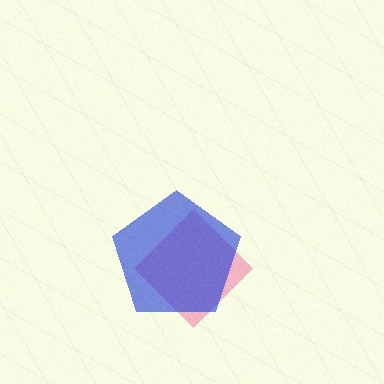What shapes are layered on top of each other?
The layered shapes are: a pink diamond, a blue pentagon.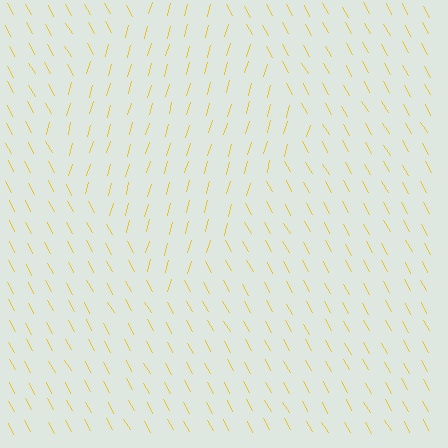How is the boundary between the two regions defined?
The boundary is defined purely by a change in line orientation (approximately 45 degrees difference). All lines are the same color and thickness.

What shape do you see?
I see a diamond.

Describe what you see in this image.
The image is filled with small yellow line segments. A diamond region in the image has lines oriented differently from the surrounding lines, creating a visible texture boundary.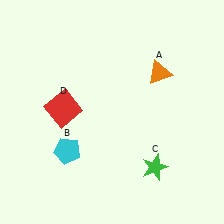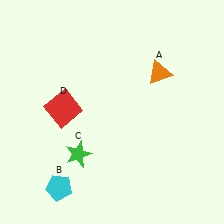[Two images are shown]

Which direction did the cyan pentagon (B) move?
The cyan pentagon (B) moved down.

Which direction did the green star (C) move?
The green star (C) moved left.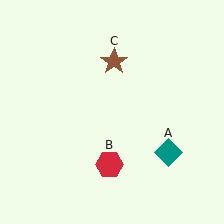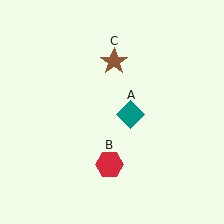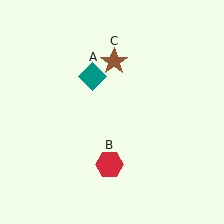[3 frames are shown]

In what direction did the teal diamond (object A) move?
The teal diamond (object A) moved up and to the left.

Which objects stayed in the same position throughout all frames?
Red hexagon (object B) and brown star (object C) remained stationary.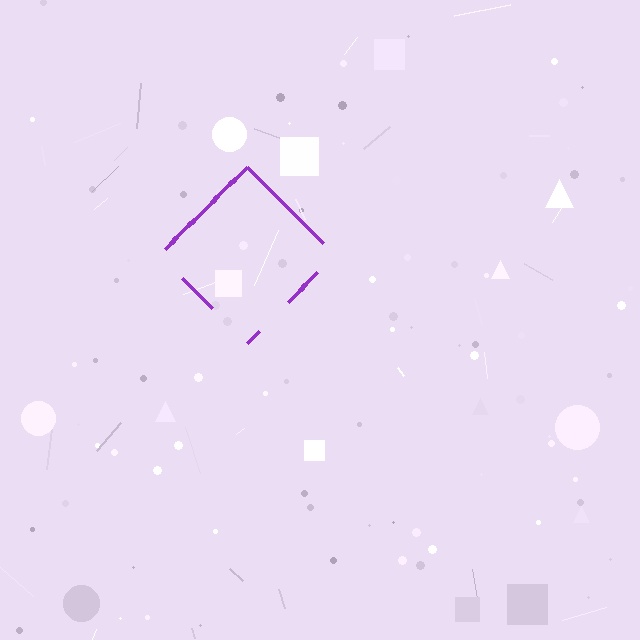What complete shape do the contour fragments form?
The contour fragments form a diamond.